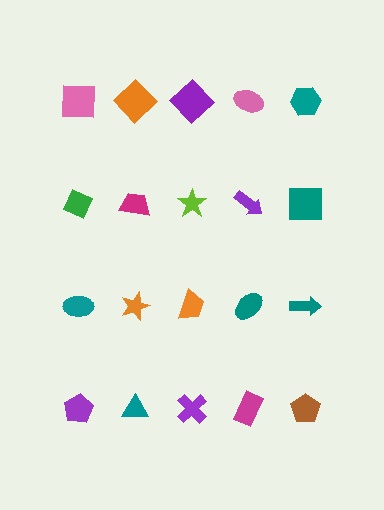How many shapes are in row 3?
5 shapes.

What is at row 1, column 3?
A purple diamond.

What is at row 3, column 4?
A teal ellipse.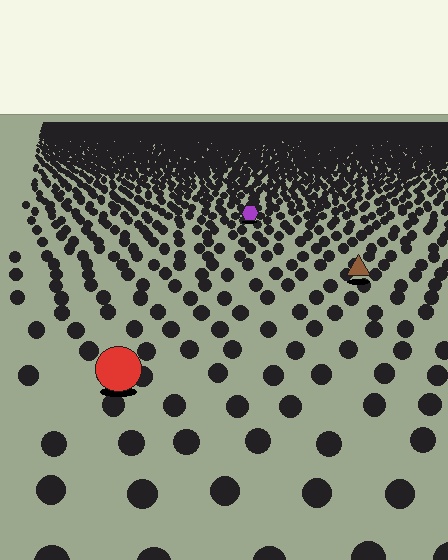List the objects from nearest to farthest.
From nearest to farthest: the red circle, the brown triangle, the purple hexagon.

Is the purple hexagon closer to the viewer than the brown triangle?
No. The brown triangle is closer — you can tell from the texture gradient: the ground texture is coarser near it.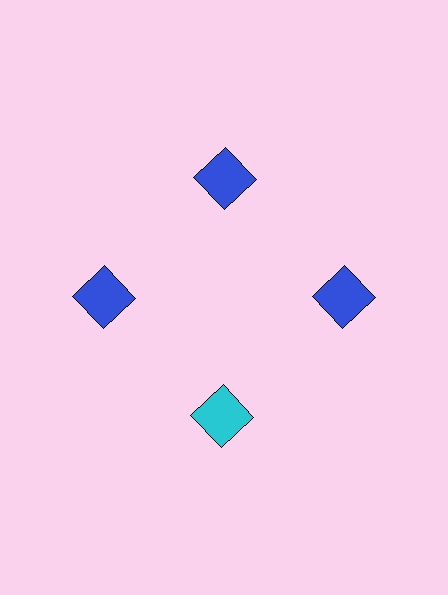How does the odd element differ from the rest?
It has a different color: cyan instead of blue.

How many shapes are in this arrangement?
There are 4 shapes arranged in a ring pattern.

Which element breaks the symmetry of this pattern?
The cyan square at roughly the 6 o'clock position breaks the symmetry. All other shapes are blue squares.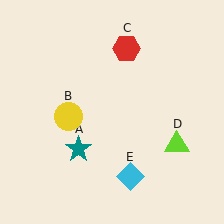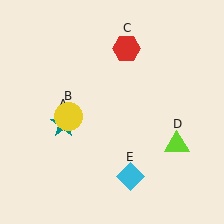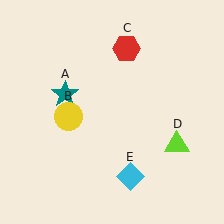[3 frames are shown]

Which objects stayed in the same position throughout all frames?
Yellow circle (object B) and red hexagon (object C) and lime triangle (object D) and cyan diamond (object E) remained stationary.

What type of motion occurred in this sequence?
The teal star (object A) rotated clockwise around the center of the scene.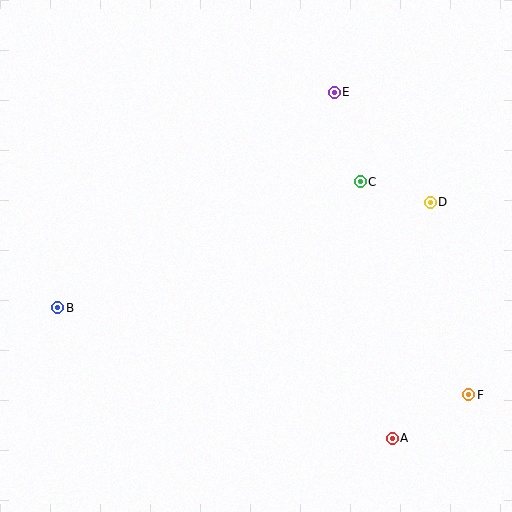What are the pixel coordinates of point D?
Point D is at (430, 202).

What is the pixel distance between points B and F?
The distance between B and F is 420 pixels.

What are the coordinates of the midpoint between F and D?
The midpoint between F and D is at (449, 299).